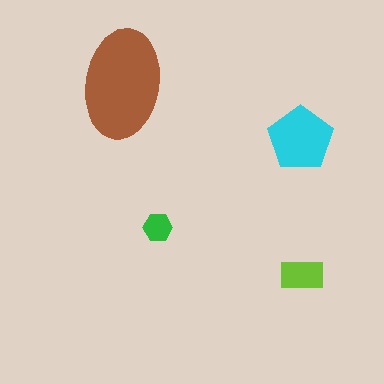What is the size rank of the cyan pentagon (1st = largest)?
2nd.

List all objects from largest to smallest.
The brown ellipse, the cyan pentagon, the lime rectangle, the green hexagon.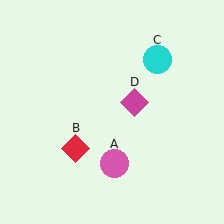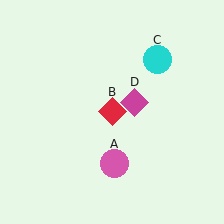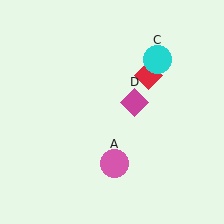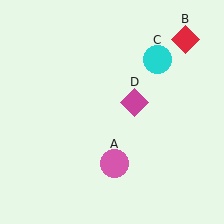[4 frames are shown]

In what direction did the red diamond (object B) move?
The red diamond (object B) moved up and to the right.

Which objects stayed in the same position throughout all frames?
Pink circle (object A) and cyan circle (object C) and magenta diamond (object D) remained stationary.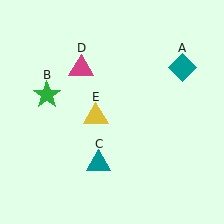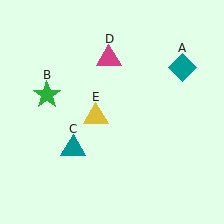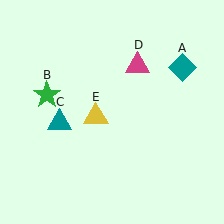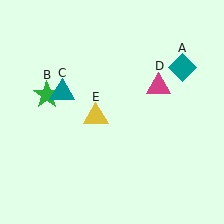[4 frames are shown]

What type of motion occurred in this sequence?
The teal triangle (object C), magenta triangle (object D) rotated clockwise around the center of the scene.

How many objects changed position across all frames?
2 objects changed position: teal triangle (object C), magenta triangle (object D).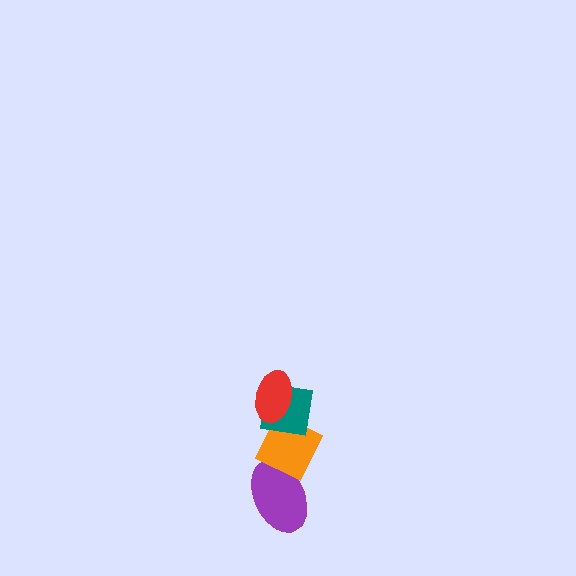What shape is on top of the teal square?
The red ellipse is on top of the teal square.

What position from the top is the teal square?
The teal square is 2nd from the top.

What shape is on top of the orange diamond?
The teal square is on top of the orange diamond.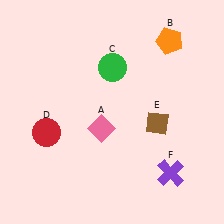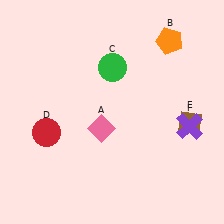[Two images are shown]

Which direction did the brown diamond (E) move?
The brown diamond (E) moved right.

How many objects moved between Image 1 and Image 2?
2 objects moved between the two images.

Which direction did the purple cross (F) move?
The purple cross (F) moved up.